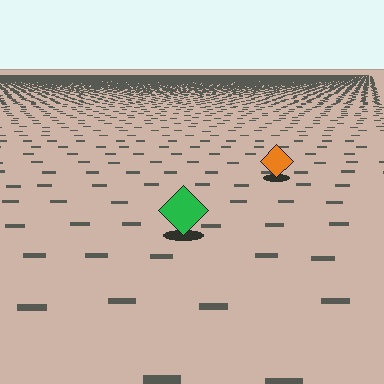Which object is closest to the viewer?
The green diamond is closest. The texture marks near it are larger and more spread out.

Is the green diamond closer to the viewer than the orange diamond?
Yes. The green diamond is closer — you can tell from the texture gradient: the ground texture is coarser near it.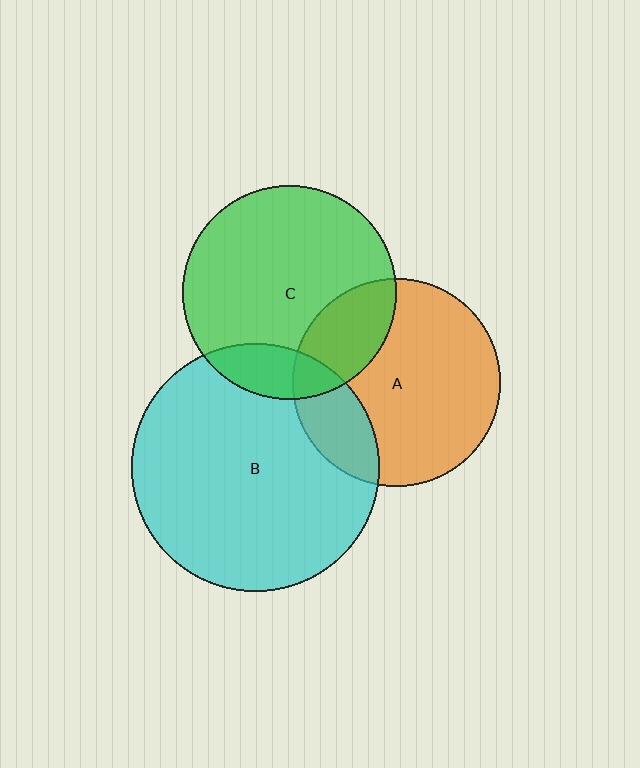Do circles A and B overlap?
Yes.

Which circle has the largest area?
Circle B (cyan).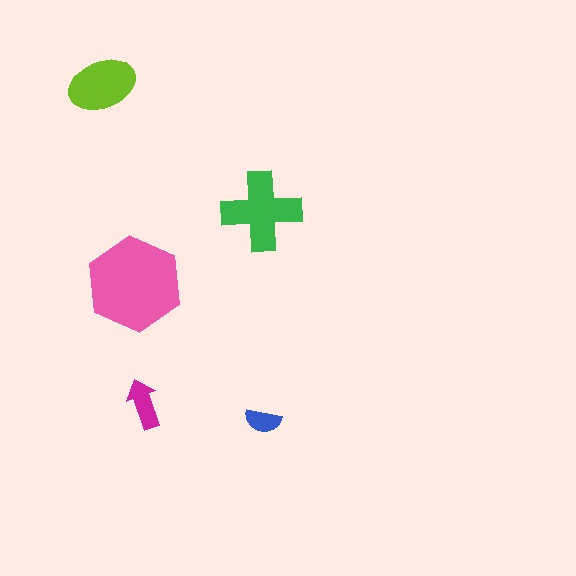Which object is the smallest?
The blue semicircle.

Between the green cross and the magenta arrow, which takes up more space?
The green cross.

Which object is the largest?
The pink hexagon.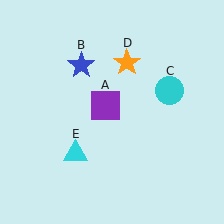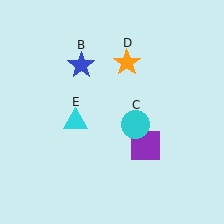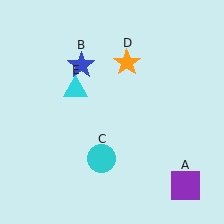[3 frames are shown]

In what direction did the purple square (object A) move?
The purple square (object A) moved down and to the right.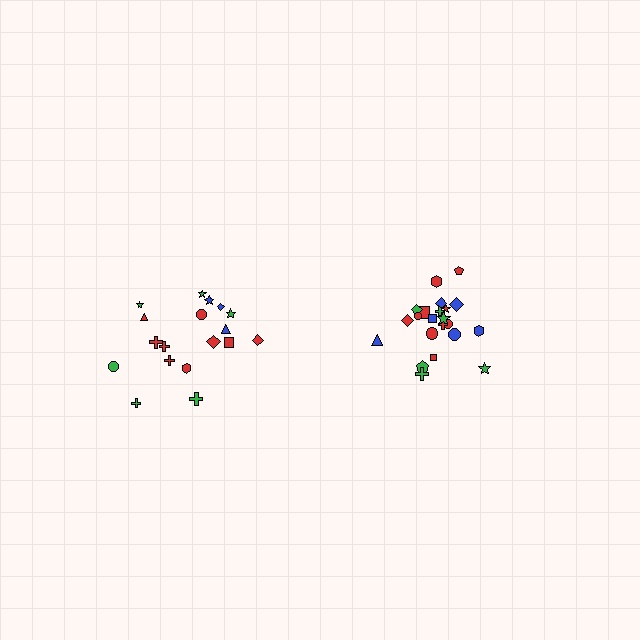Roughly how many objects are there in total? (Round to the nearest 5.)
Roughly 40 objects in total.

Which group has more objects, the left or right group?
The right group.